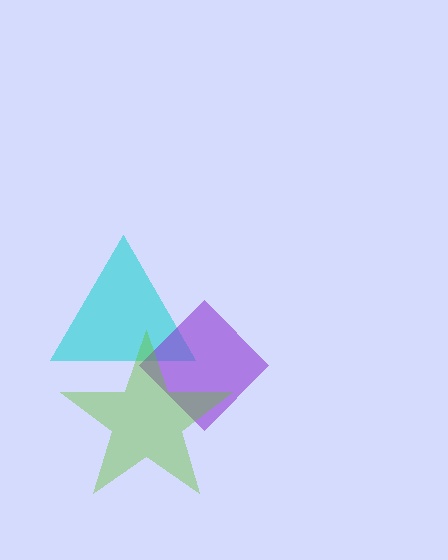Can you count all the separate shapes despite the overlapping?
Yes, there are 3 separate shapes.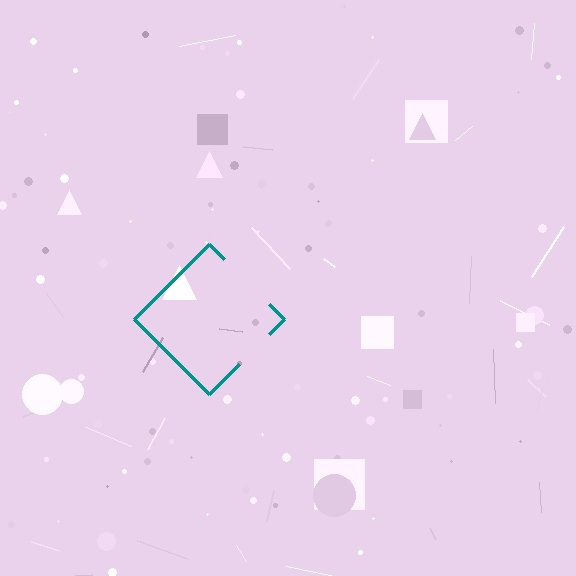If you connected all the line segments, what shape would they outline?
They would outline a diamond.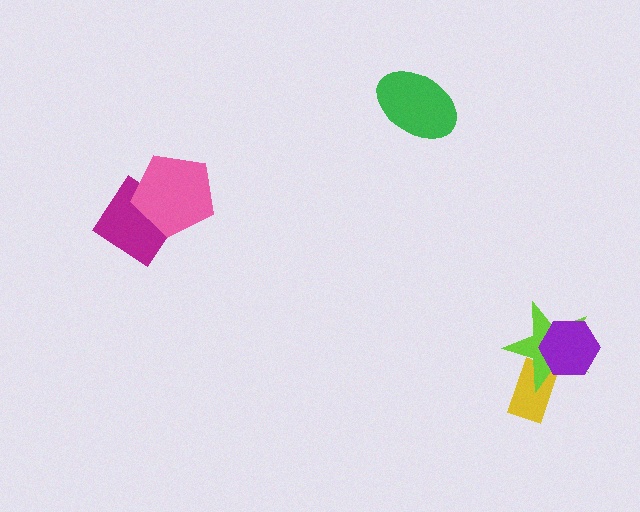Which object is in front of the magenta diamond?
The pink pentagon is in front of the magenta diamond.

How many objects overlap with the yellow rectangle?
1 object overlaps with the yellow rectangle.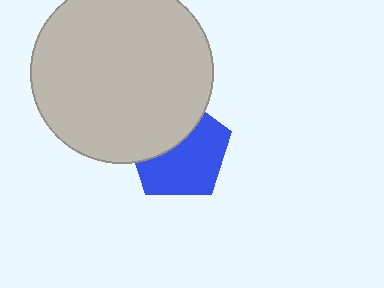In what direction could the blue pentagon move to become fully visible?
The blue pentagon could move down. That would shift it out from behind the light gray circle entirely.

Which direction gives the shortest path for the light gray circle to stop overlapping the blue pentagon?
Moving up gives the shortest separation.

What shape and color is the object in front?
The object in front is a light gray circle.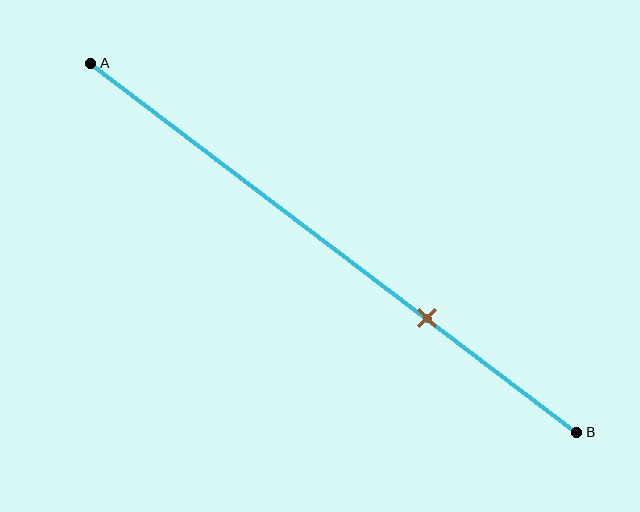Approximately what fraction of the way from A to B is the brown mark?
The brown mark is approximately 70% of the way from A to B.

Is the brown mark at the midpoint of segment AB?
No, the mark is at about 70% from A, not at the 50% midpoint.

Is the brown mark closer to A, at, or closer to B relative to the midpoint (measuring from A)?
The brown mark is closer to point B than the midpoint of segment AB.